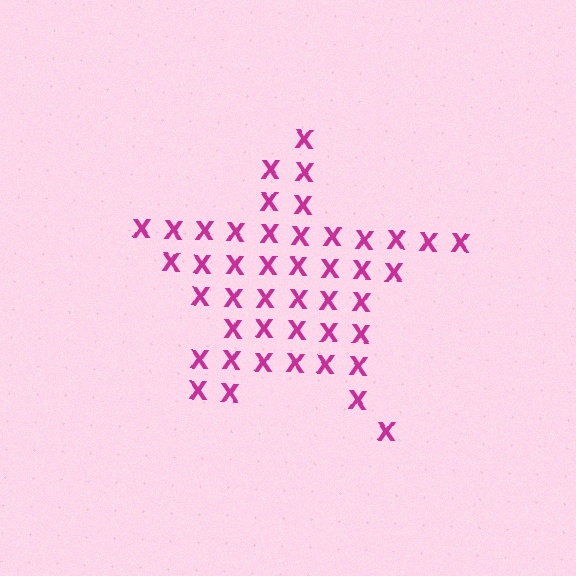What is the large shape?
The large shape is a star.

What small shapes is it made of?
It is made of small letter X's.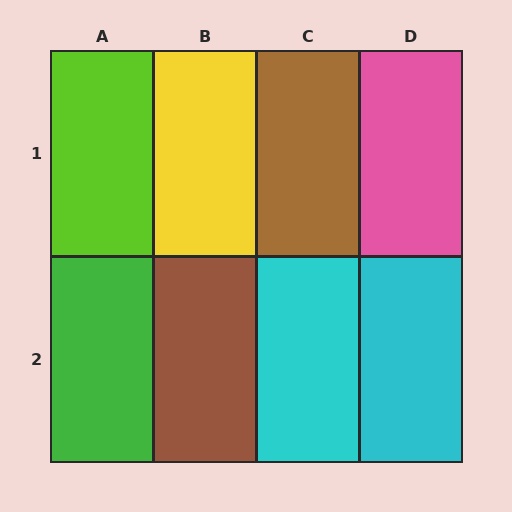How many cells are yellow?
1 cell is yellow.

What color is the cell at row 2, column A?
Green.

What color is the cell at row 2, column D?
Cyan.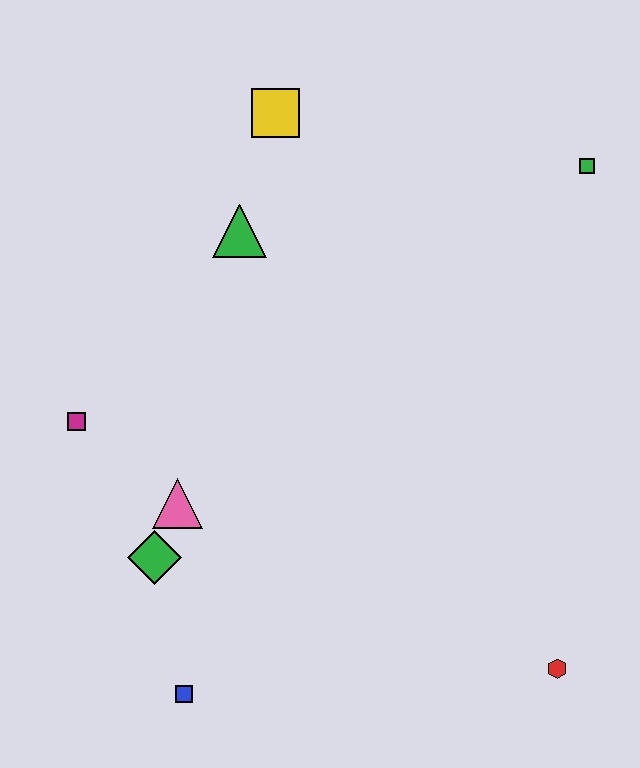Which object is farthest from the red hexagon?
The yellow square is farthest from the red hexagon.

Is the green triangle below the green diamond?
No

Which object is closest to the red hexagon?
The blue square is closest to the red hexagon.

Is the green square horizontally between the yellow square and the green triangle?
No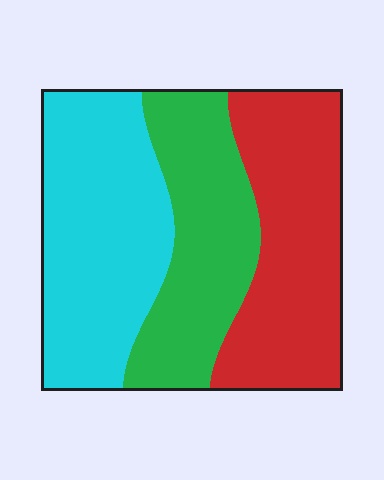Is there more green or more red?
Red.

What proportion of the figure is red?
Red takes up between a third and a half of the figure.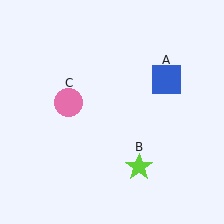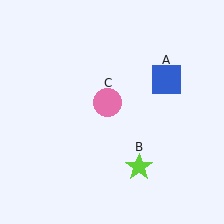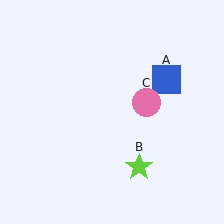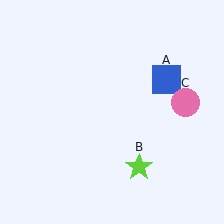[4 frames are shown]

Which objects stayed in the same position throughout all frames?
Blue square (object A) and lime star (object B) remained stationary.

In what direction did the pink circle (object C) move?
The pink circle (object C) moved right.